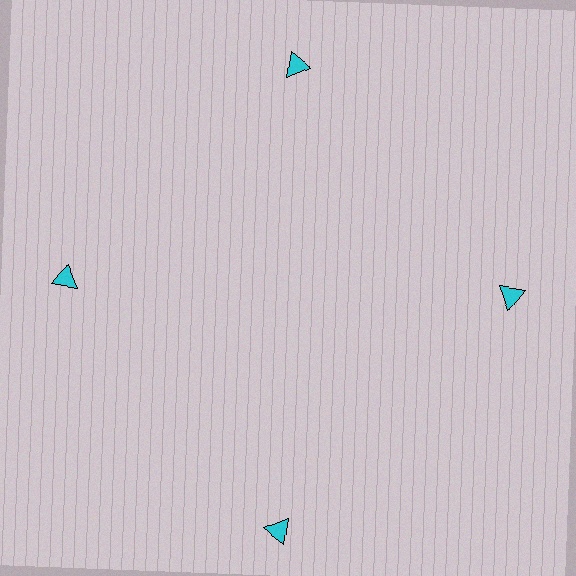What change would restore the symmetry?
The symmetry would be restored by moving it inward, back onto the ring so that all 4 triangles sit at equal angles and equal distance from the center.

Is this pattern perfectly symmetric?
No. The 4 cyan triangles are arranged in a ring, but one element near the 6 o'clock position is pushed outward from the center, breaking the 4-fold rotational symmetry.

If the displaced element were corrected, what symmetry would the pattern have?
It would have 4-fold rotational symmetry — the pattern would map onto itself every 90 degrees.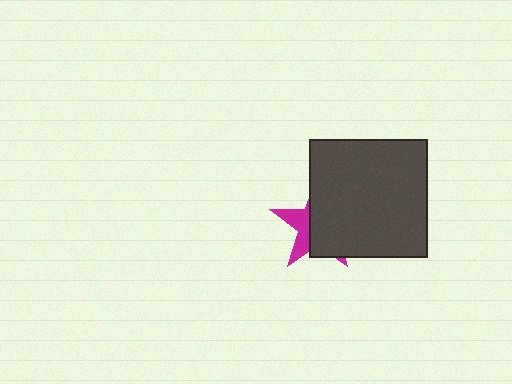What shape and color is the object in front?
The object in front is a dark gray square.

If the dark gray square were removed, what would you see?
You would see the complete magenta star.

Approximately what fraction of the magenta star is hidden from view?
Roughly 65% of the magenta star is hidden behind the dark gray square.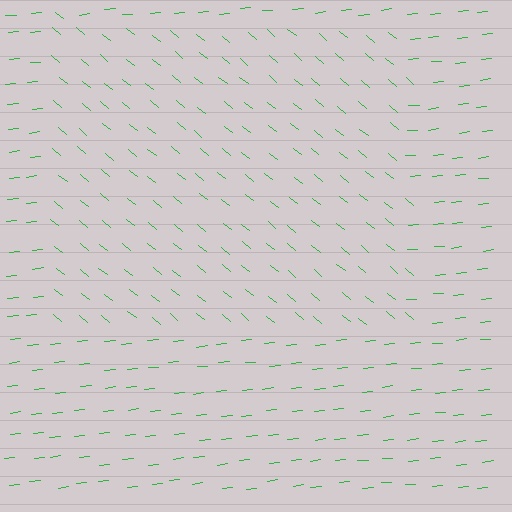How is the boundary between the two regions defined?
The boundary is defined purely by a change in line orientation (approximately 45 degrees difference). All lines are the same color and thickness.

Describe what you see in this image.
The image is filled with small green line segments. A rectangle region in the image has lines oriented differently from the surrounding lines, creating a visible texture boundary.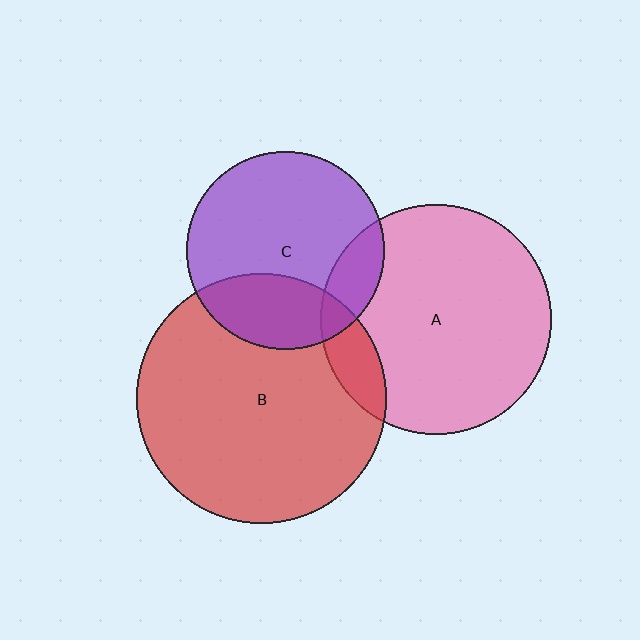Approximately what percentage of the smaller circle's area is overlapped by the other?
Approximately 15%.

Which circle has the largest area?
Circle B (red).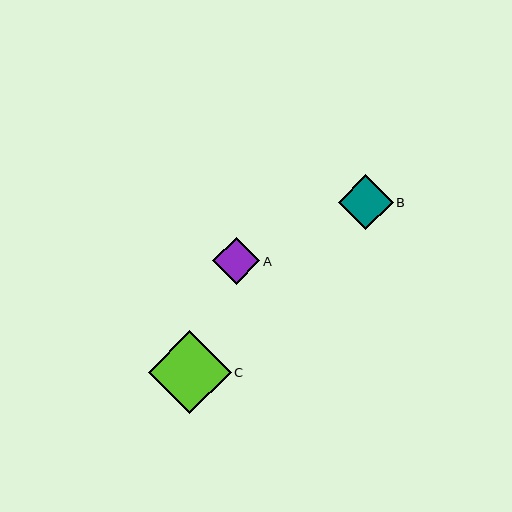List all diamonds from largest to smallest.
From largest to smallest: C, B, A.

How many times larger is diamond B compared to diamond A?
Diamond B is approximately 1.2 times the size of diamond A.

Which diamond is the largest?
Diamond C is the largest with a size of approximately 82 pixels.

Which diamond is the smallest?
Diamond A is the smallest with a size of approximately 47 pixels.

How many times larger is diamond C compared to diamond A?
Diamond C is approximately 1.8 times the size of diamond A.